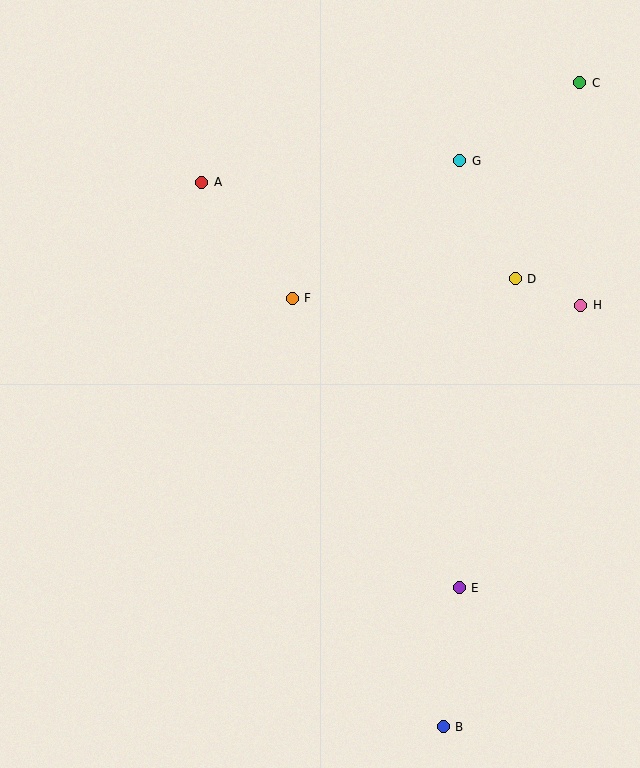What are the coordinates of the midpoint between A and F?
The midpoint between A and F is at (247, 240).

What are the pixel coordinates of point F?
Point F is at (292, 298).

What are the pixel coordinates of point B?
Point B is at (443, 727).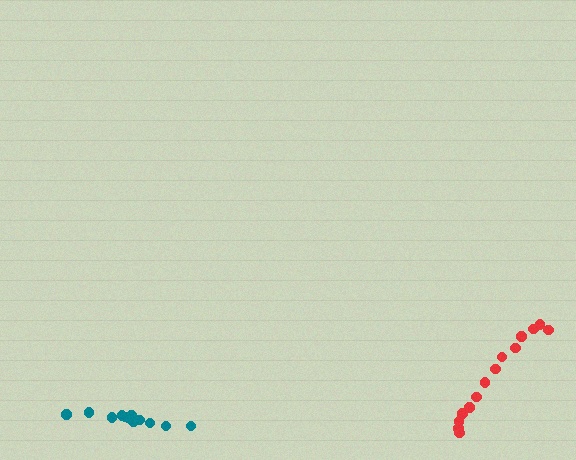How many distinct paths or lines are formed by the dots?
There are 2 distinct paths.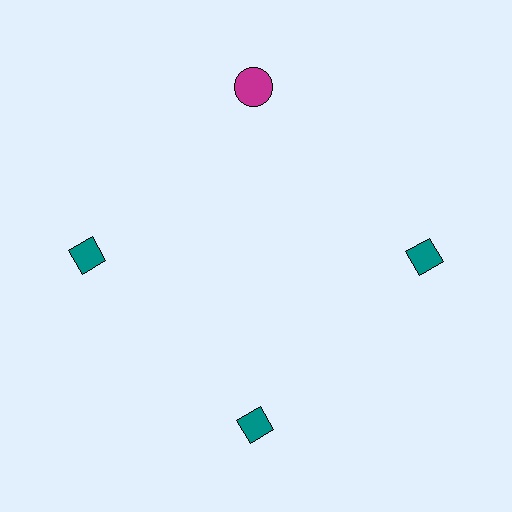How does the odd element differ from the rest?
It differs in both color (magenta instead of teal) and shape (circle instead of diamond).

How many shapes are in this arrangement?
There are 4 shapes arranged in a ring pattern.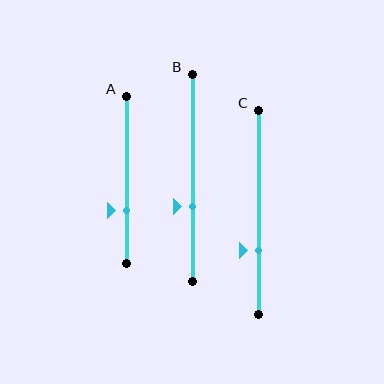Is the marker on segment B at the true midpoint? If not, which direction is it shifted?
No, the marker on segment B is shifted downward by about 14% of the segment length.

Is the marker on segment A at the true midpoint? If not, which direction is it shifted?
No, the marker on segment A is shifted downward by about 18% of the segment length.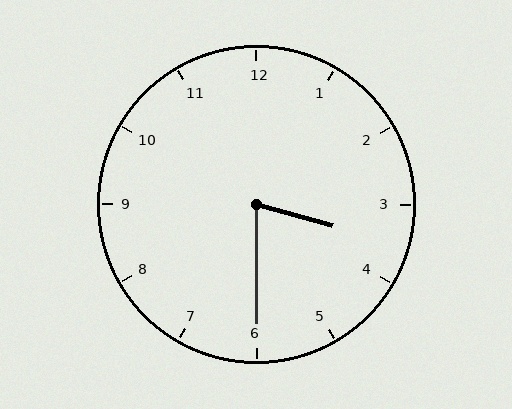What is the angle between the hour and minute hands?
Approximately 75 degrees.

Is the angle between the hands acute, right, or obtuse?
It is acute.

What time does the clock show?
3:30.